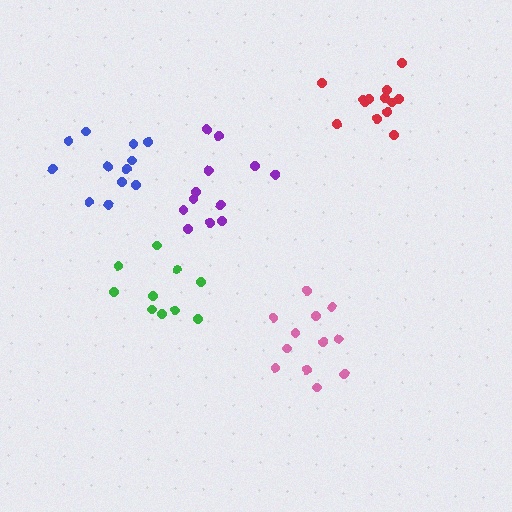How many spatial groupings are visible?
There are 5 spatial groupings.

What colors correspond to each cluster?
The clusters are colored: purple, pink, blue, red, green.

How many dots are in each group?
Group 1: 12 dots, Group 2: 12 dots, Group 3: 12 dots, Group 4: 13 dots, Group 5: 10 dots (59 total).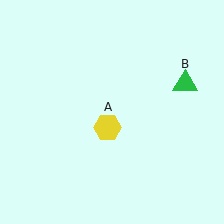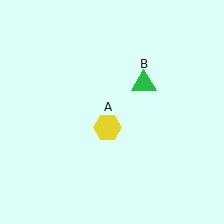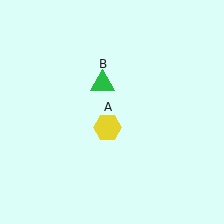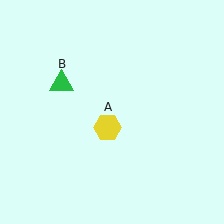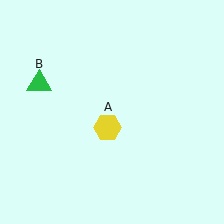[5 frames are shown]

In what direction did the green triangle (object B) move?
The green triangle (object B) moved left.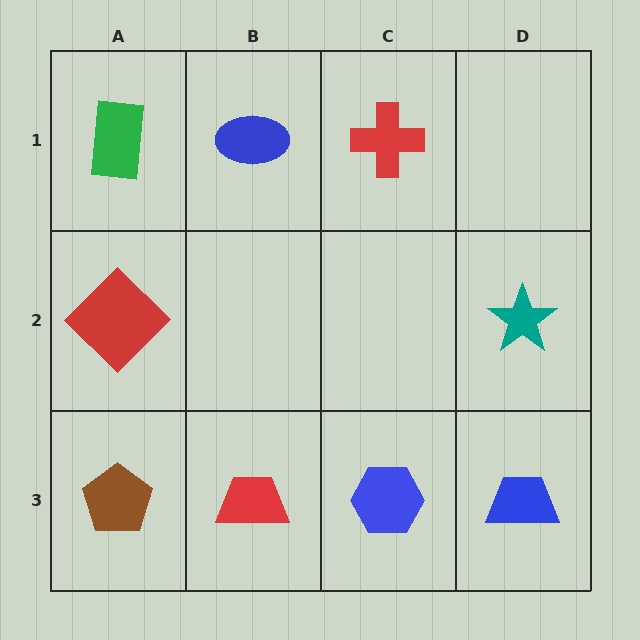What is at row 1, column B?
A blue ellipse.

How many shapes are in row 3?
4 shapes.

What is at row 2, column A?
A red diamond.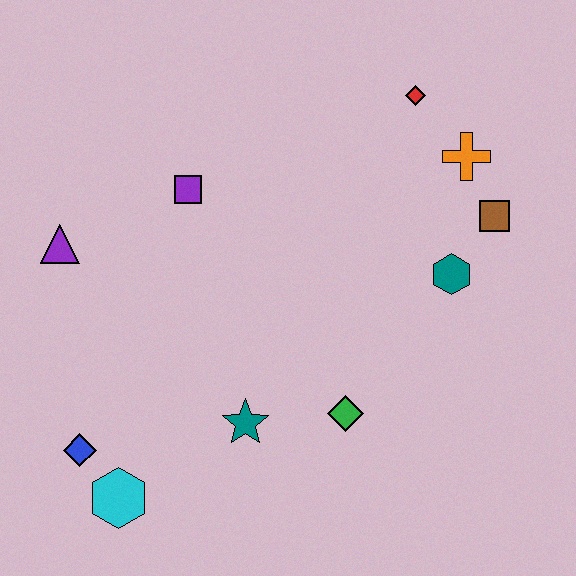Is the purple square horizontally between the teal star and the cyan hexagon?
Yes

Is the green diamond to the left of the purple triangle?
No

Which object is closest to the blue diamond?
The cyan hexagon is closest to the blue diamond.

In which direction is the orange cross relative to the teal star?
The orange cross is above the teal star.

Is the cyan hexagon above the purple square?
No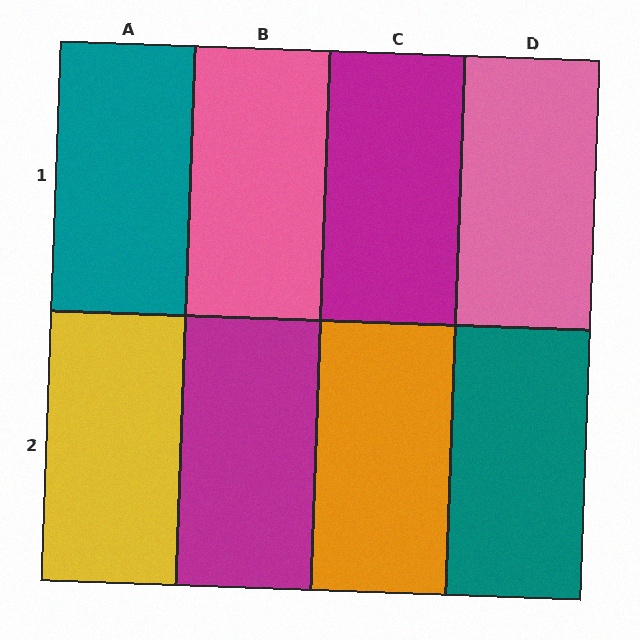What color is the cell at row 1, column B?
Pink.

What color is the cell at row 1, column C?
Magenta.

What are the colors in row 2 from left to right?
Yellow, magenta, orange, teal.